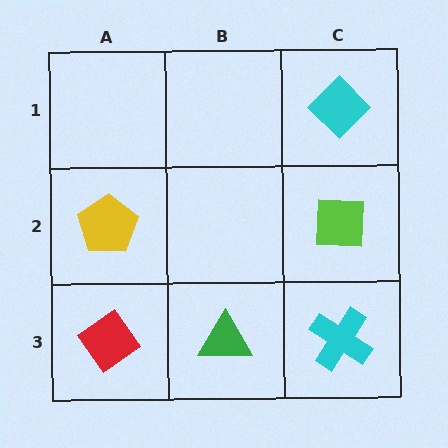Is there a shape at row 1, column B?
No, that cell is empty.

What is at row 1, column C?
A cyan diamond.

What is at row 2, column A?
A yellow pentagon.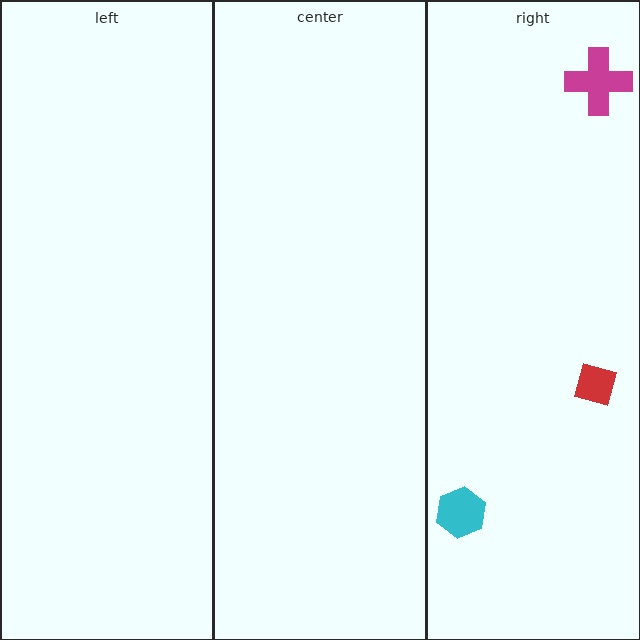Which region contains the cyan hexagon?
The right region.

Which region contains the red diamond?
The right region.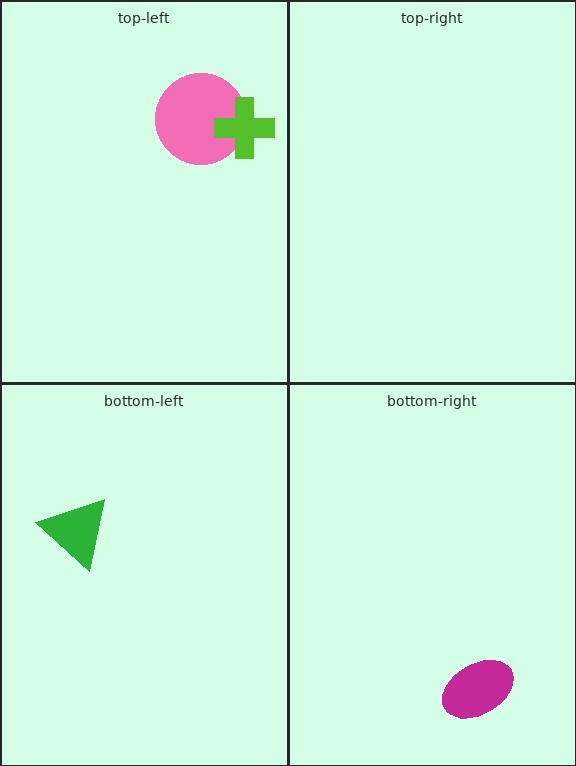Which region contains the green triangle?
The bottom-left region.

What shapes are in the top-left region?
The pink circle, the lime cross.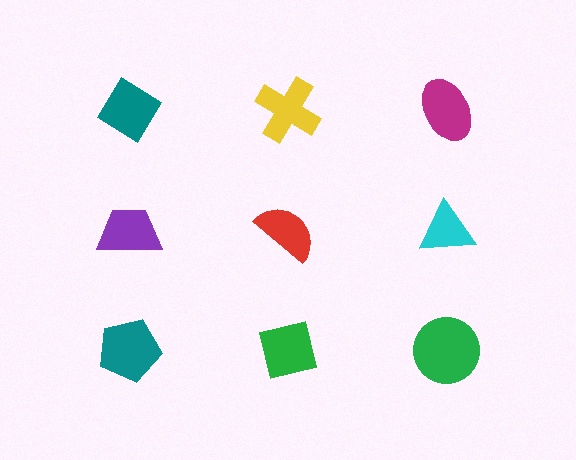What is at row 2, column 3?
A cyan triangle.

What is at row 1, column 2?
A yellow cross.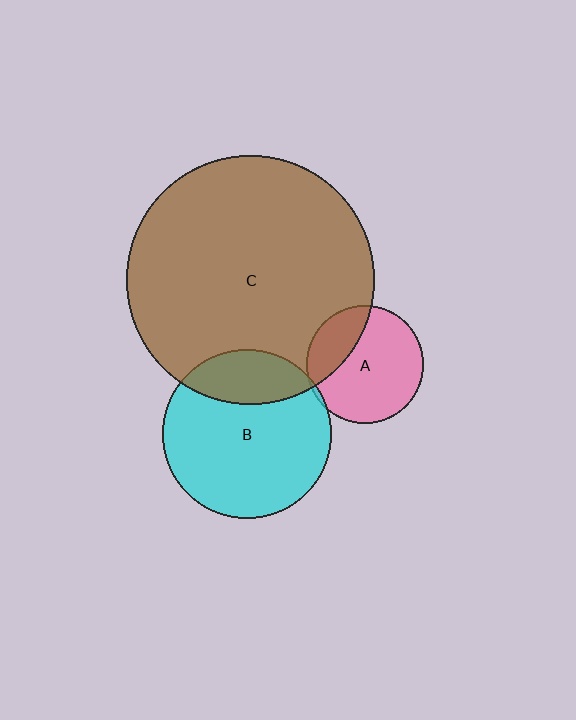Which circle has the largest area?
Circle C (brown).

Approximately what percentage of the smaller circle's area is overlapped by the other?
Approximately 25%.